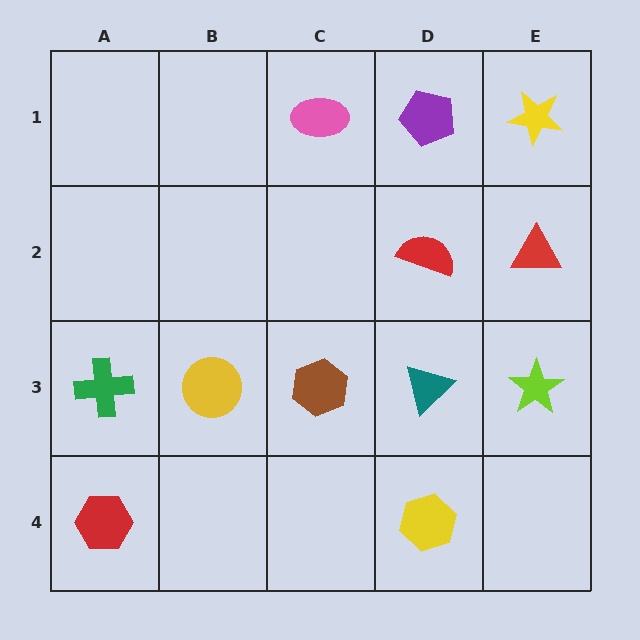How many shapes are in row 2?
2 shapes.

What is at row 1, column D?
A purple pentagon.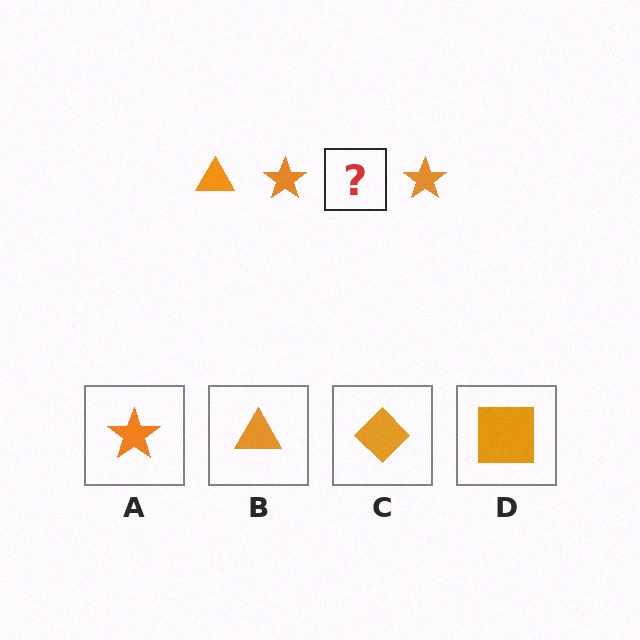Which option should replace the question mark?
Option B.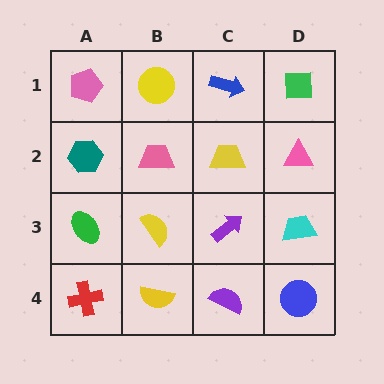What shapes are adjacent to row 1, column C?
A yellow trapezoid (row 2, column C), a yellow circle (row 1, column B), a green square (row 1, column D).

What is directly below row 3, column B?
A yellow semicircle.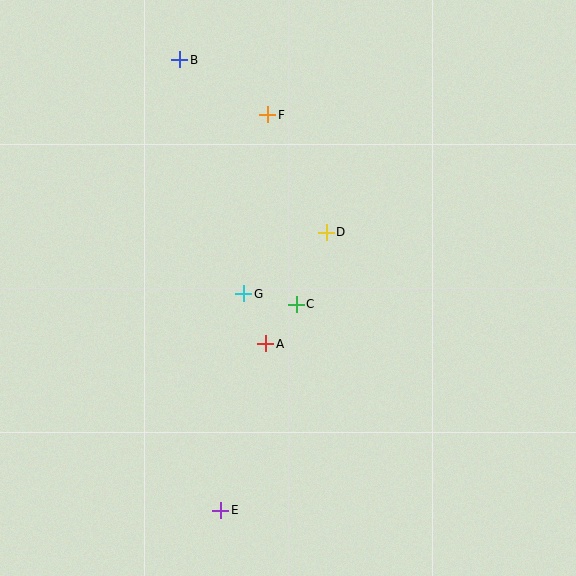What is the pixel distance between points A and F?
The distance between A and F is 229 pixels.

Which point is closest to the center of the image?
Point C at (296, 304) is closest to the center.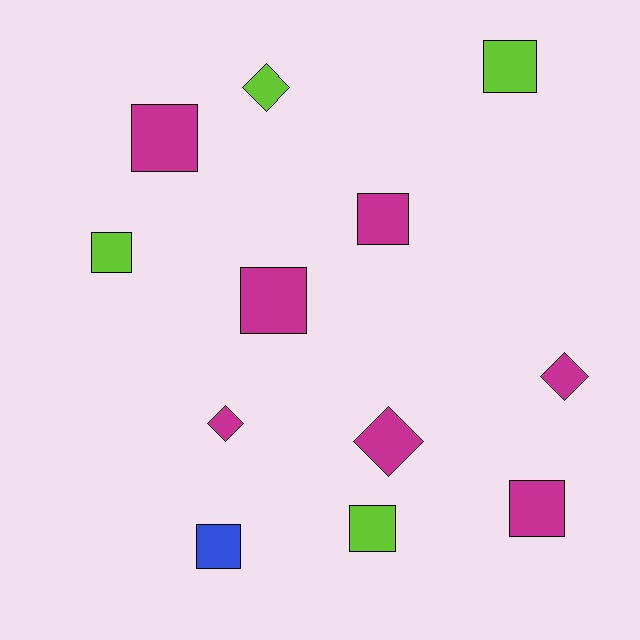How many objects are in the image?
There are 12 objects.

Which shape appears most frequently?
Square, with 8 objects.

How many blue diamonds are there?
There are no blue diamonds.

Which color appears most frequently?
Magenta, with 7 objects.